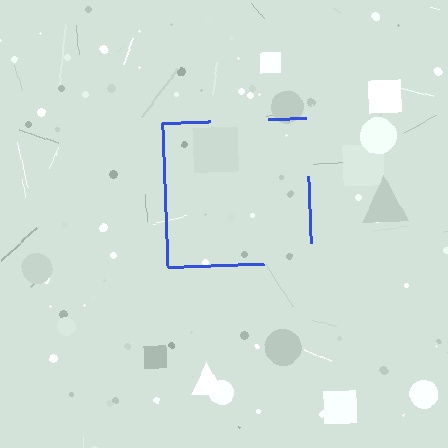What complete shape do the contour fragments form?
The contour fragments form a square.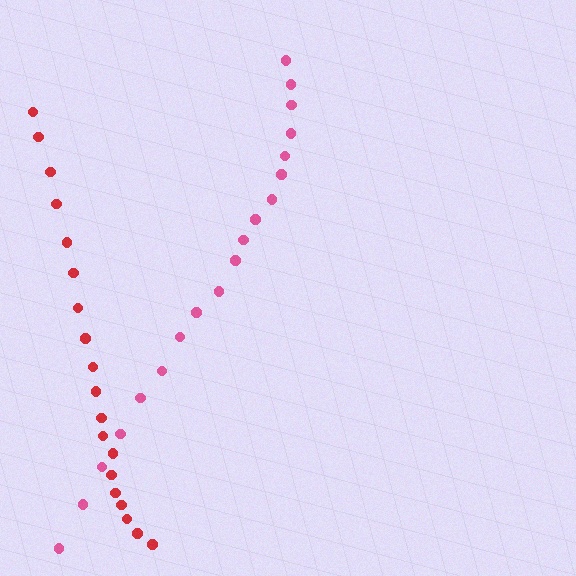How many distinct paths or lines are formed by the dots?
There are 2 distinct paths.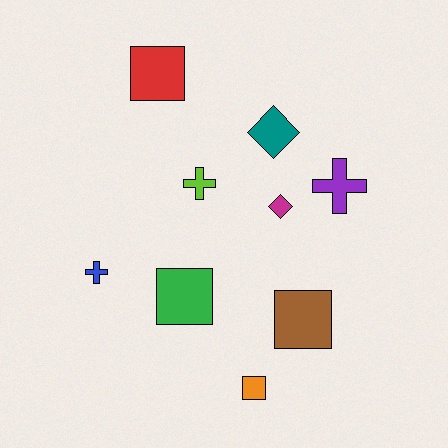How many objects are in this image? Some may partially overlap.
There are 9 objects.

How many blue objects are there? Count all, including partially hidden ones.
There is 1 blue object.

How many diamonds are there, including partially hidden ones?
There are 2 diamonds.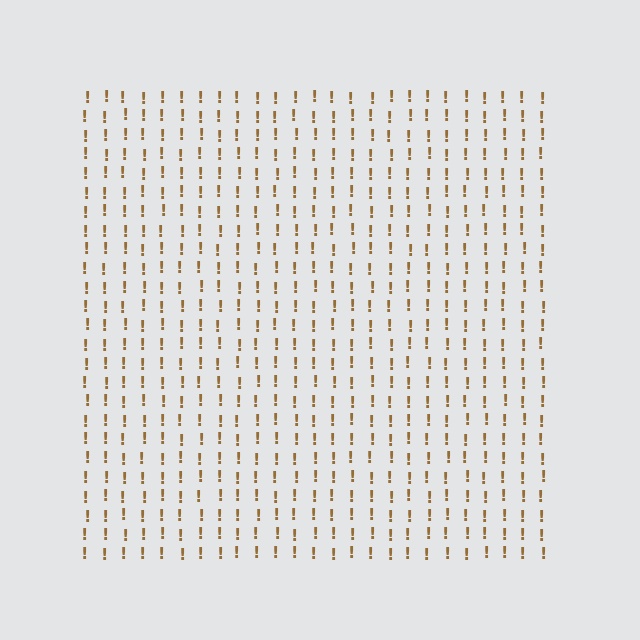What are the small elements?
The small elements are exclamation marks.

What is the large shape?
The large shape is a square.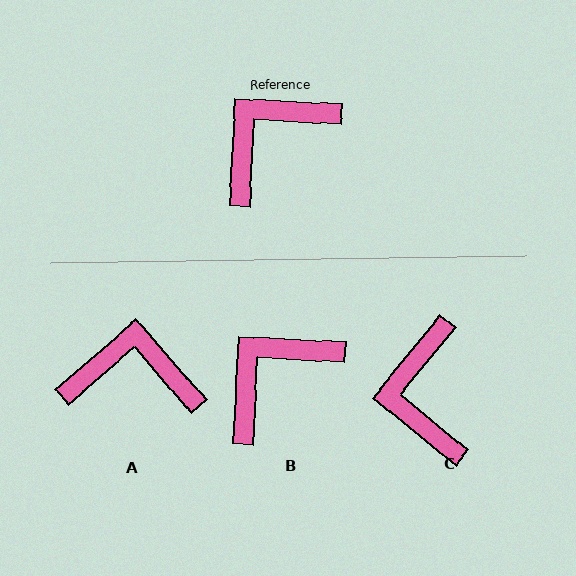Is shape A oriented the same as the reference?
No, it is off by about 46 degrees.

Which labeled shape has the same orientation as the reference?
B.